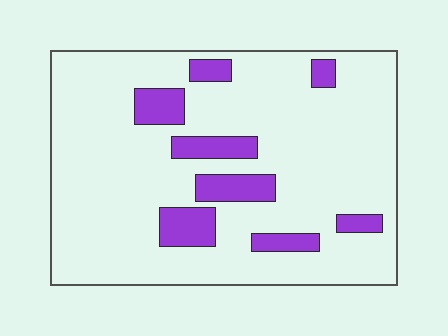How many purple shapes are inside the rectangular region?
8.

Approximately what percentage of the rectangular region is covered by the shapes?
Approximately 15%.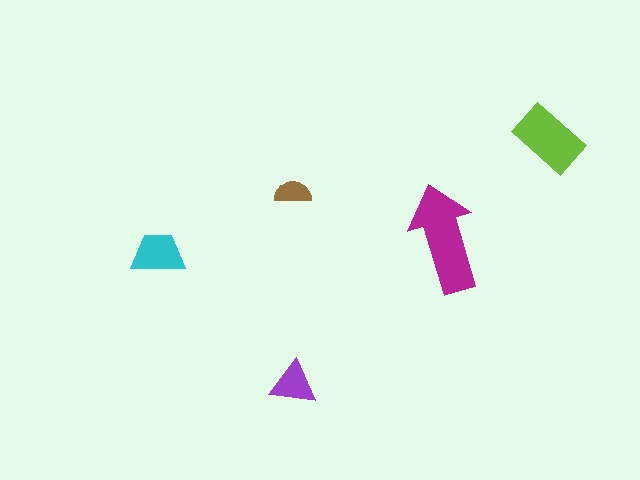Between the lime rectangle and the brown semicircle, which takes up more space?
The lime rectangle.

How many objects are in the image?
There are 5 objects in the image.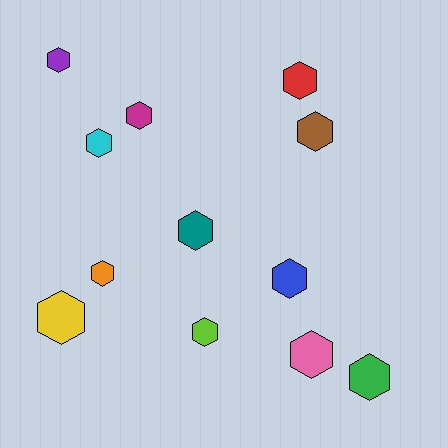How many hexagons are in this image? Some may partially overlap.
There are 12 hexagons.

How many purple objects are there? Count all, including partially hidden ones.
There is 1 purple object.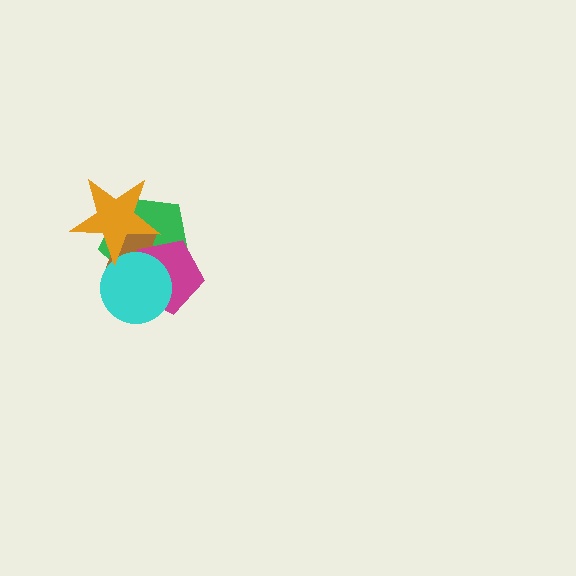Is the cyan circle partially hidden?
Yes, it is partially covered by another shape.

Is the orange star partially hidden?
No, no other shape covers it.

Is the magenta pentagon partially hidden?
Yes, it is partially covered by another shape.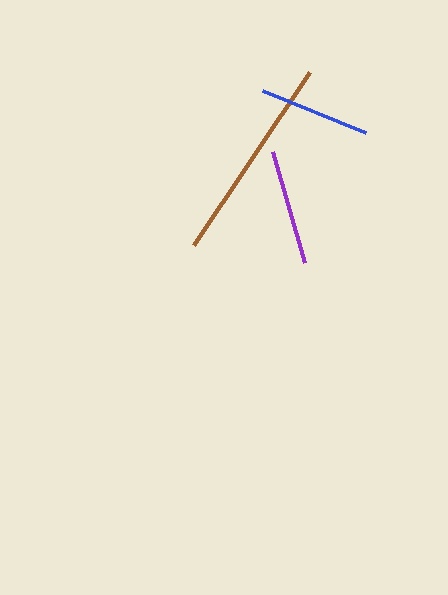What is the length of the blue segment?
The blue segment is approximately 111 pixels long.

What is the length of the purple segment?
The purple segment is approximately 116 pixels long.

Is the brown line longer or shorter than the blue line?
The brown line is longer than the blue line.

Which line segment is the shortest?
The blue line is the shortest at approximately 111 pixels.